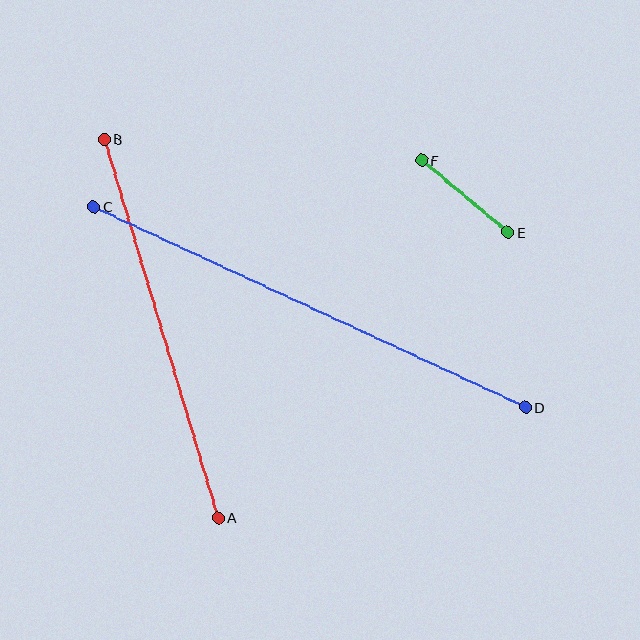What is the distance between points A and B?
The distance is approximately 396 pixels.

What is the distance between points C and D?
The distance is approximately 476 pixels.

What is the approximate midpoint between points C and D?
The midpoint is at approximately (310, 307) pixels.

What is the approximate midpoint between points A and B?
The midpoint is at approximately (161, 328) pixels.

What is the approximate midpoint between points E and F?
The midpoint is at approximately (465, 196) pixels.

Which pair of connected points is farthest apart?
Points C and D are farthest apart.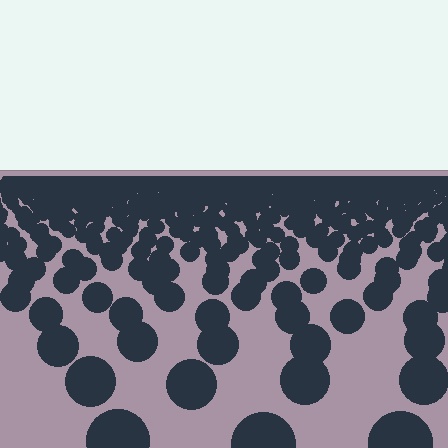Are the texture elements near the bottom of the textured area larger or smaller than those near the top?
Larger. Near the bottom, elements are closer to the viewer and appear at a bigger on-screen size.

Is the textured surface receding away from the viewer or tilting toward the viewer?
The surface is receding away from the viewer. Texture elements get smaller and denser toward the top.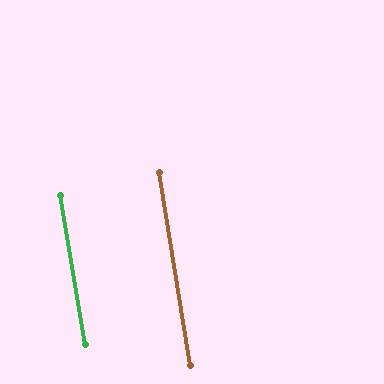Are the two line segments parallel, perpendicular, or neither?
Parallel — their directions differ by only 0.6°.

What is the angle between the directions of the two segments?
Approximately 1 degree.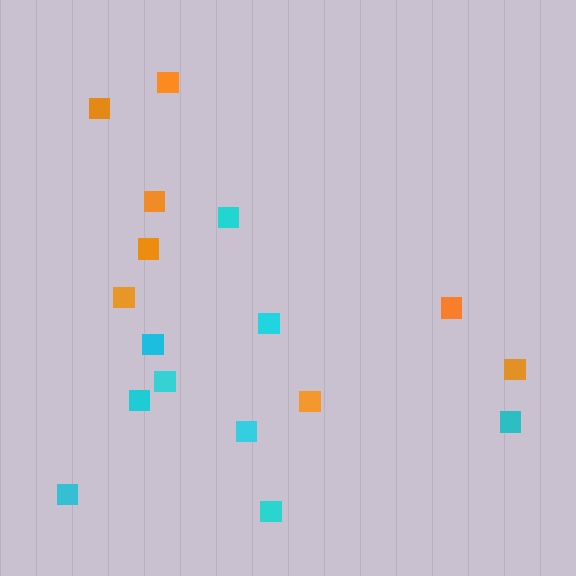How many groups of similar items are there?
There are 2 groups: one group of orange squares (8) and one group of cyan squares (9).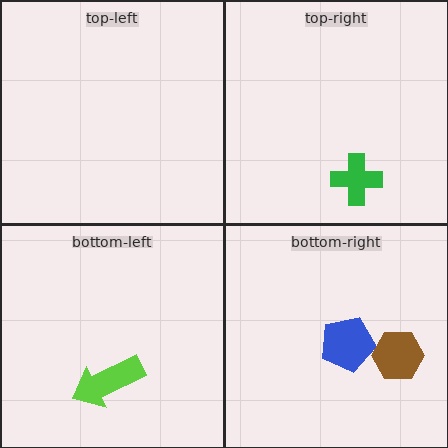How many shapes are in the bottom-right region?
2.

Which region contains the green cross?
The top-right region.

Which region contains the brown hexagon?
The bottom-right region.